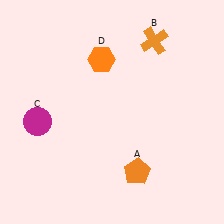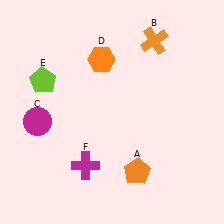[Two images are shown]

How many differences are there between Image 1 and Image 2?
There are 2 differences between the two images.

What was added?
A lime pentagon (E), a magenta cross (F) were added in Image 2.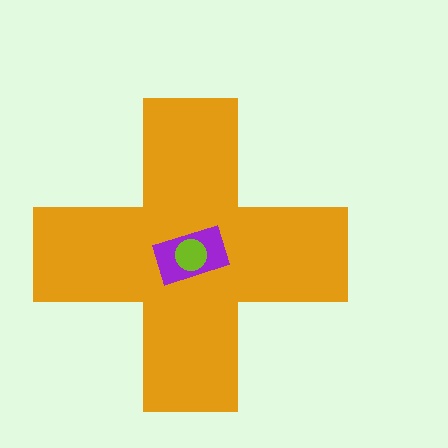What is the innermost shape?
The lime circle.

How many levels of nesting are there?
3.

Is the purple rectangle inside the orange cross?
Yes.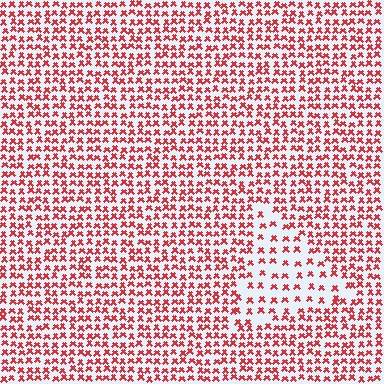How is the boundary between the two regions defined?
The boundary is defined by a change in element density (approximately 2.1x ratio). All elements are the same color, size, and shape.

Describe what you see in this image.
The image contains small red elements arranged at two different densities. A triangle-shaped region is visible where the elements are less densely packed than the surrounding area.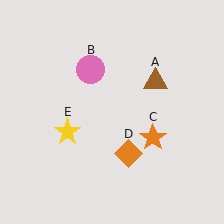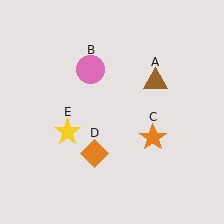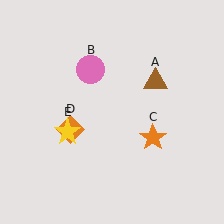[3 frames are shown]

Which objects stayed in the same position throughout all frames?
Brown triangle (object A) and pink circle (object B) and orange star (object C) and yellow star (object E) remained stationary.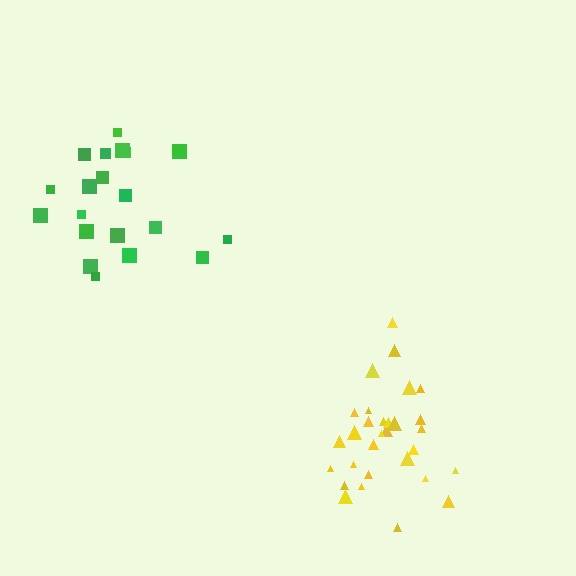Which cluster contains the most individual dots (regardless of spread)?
Yellow (30).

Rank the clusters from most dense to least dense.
yellow, green.